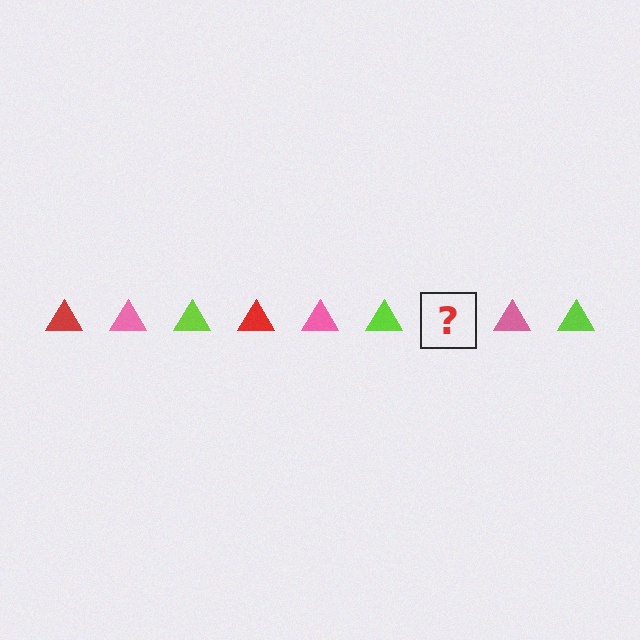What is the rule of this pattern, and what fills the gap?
The rule is that the pattern cycles through red, pink, lime triangles. The gap should be filled with a red triangle.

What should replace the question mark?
The question mark should be replaced with a red triangle.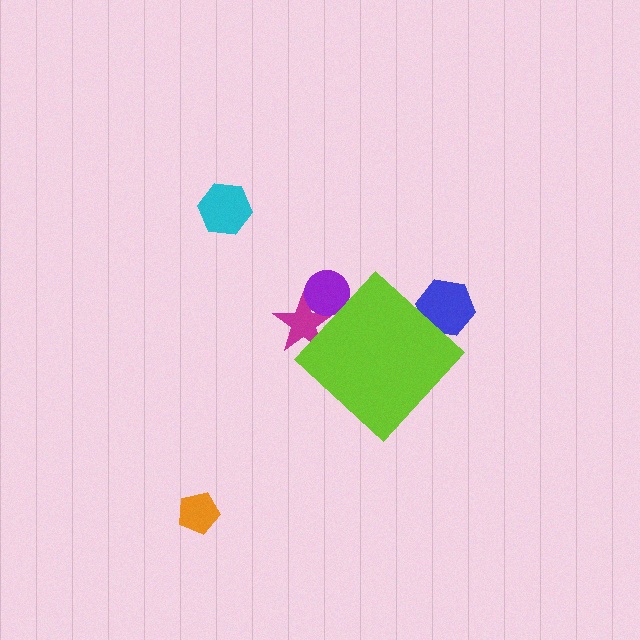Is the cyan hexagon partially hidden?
No, the cyan hexagon is fully visible.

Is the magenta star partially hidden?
Yes, the magenta star is partially hidden behind the lime diamond.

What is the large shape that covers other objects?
A lime diamond.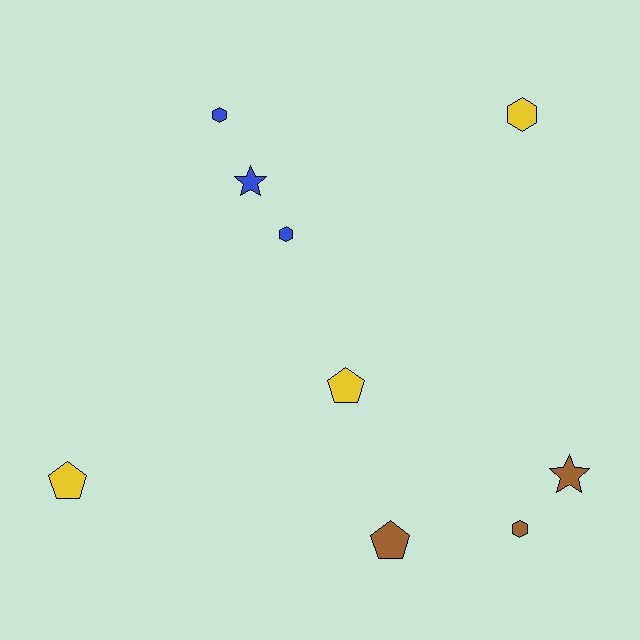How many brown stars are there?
There is 1 brown star.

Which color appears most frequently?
Yellow, with 3 objects.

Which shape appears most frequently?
Hexagon, with 4 objects.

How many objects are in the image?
There are 9 objects.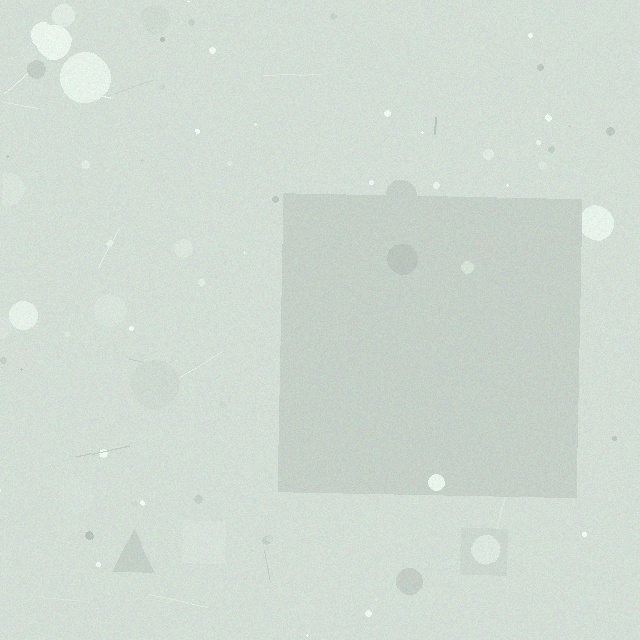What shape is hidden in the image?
A square is hidden in the image.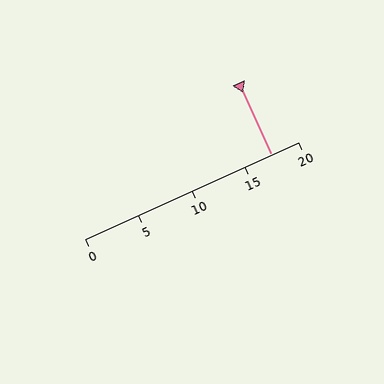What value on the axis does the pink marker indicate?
The marker indicates approximately 17.5.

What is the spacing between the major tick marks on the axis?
The major ticks are spaced 5 apart.